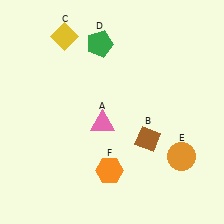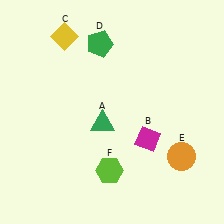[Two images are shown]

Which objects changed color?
A changed from pink to green. B changed from brown to magenta. F changed from orange to lime.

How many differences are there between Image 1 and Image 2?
There are 3 differences between the two images.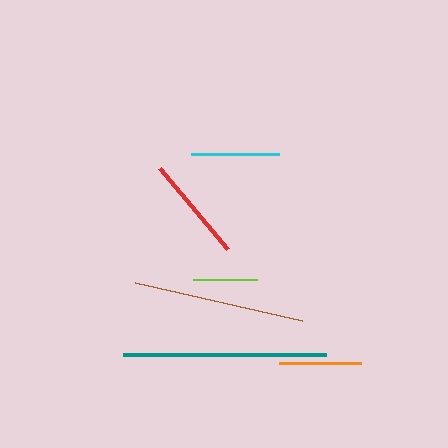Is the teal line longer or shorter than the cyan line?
The teal line is longer than the cyan line.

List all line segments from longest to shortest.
From longest to shortest: teal, brown, red, cyan, orange, lime.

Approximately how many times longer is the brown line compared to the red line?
The brown line is approximately 1.6 times the length of the red line.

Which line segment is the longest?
The teal line is the longest at approximately 202 pixels.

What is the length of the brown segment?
The brown segment is approximately 171 pixels long.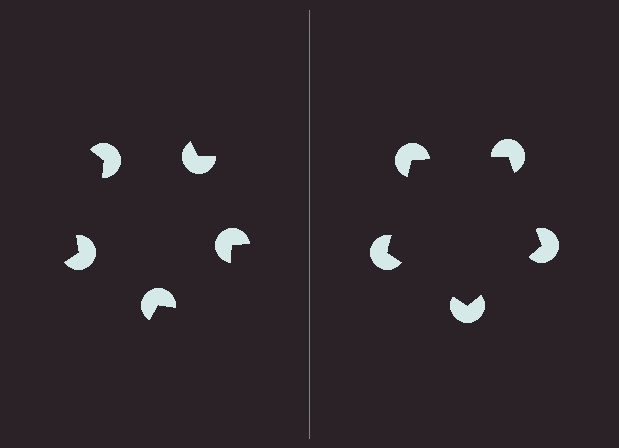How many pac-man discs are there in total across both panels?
10 — 5 on each side.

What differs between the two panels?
The pac-man discs are positioned identically on both sides; only the wedge orientations differ. On the right they align to a pentagon; on the left they are misaligned.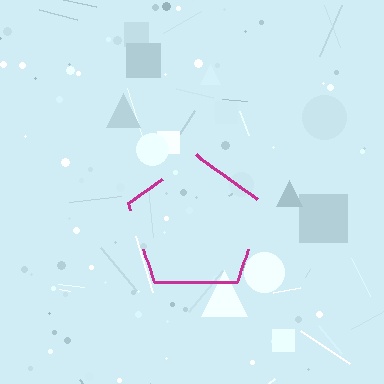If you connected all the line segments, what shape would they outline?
They would outline a pentagon.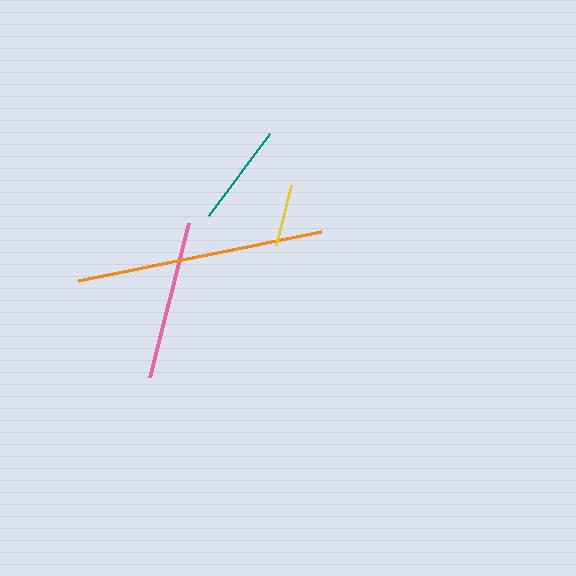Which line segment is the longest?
The orange line is the longest at approximately 248 pixels.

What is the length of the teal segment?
The teal segment is approximately 102 pixels long.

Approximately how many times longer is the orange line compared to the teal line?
The orange line is approximately 2.4 times the length of the teal line.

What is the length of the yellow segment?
The yellow segment is approximately 62 pixels long.